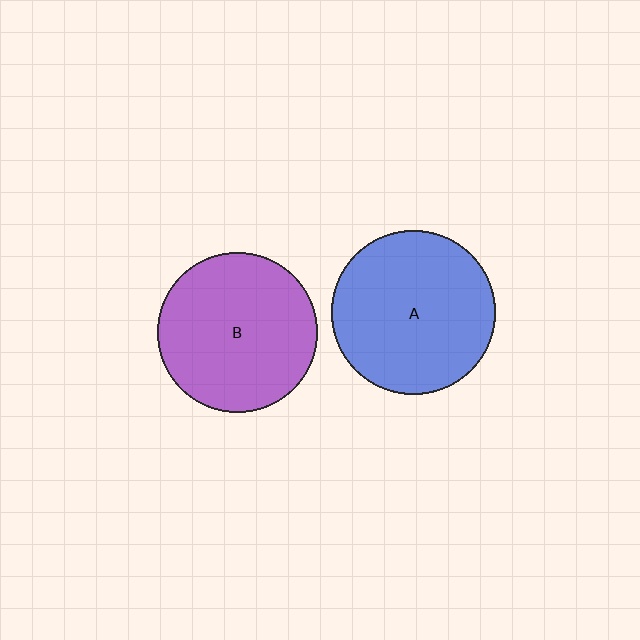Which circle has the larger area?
Circle A (blue).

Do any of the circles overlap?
No, none of the circles overlap.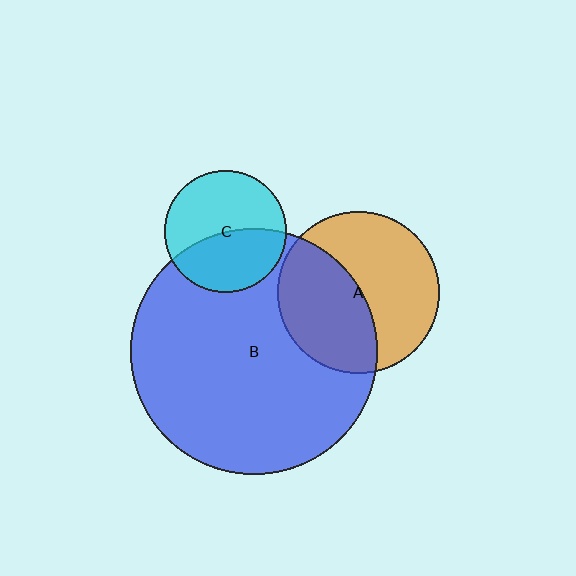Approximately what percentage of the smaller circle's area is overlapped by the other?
Approximately 45%.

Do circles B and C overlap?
Yes.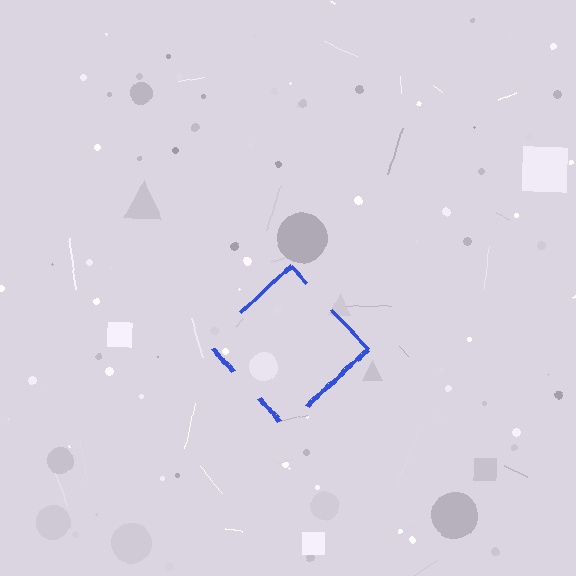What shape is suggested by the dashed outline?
The dashed outline suggests a diamond.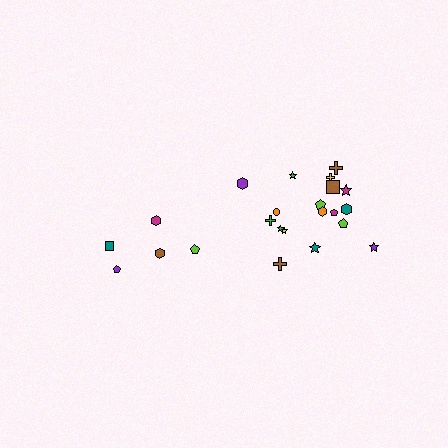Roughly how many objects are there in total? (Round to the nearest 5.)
Roughly 25 objects in total.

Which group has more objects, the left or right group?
The right group.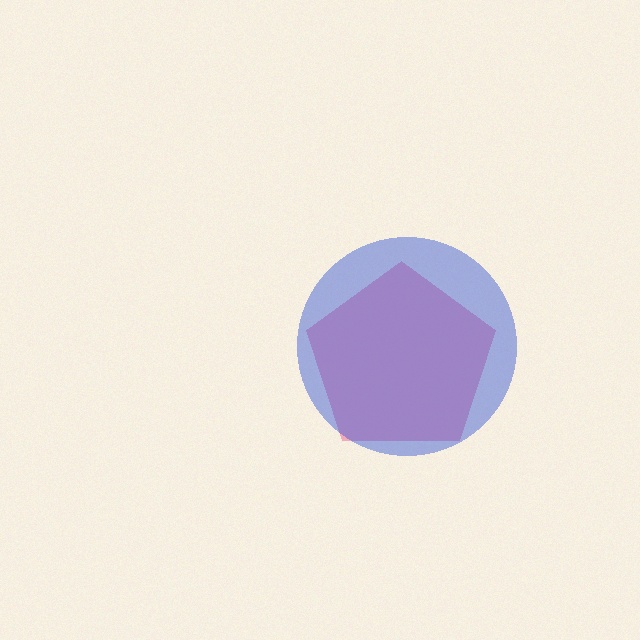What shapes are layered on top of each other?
The layered shapes are: a pink pentagon, a blue circle.